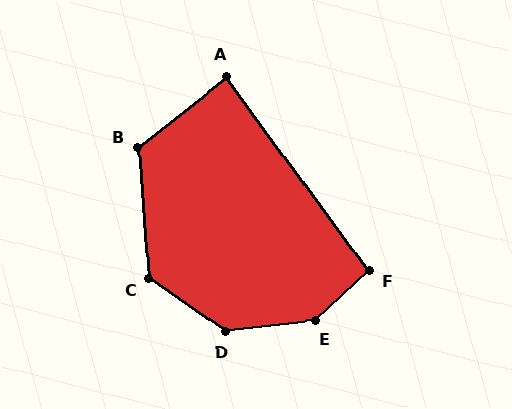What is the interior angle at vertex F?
Approximately 97 degrees (obtuse).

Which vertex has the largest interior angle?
E, at approximately 143 degrees.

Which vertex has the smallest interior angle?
A, at approximately 88 degrees.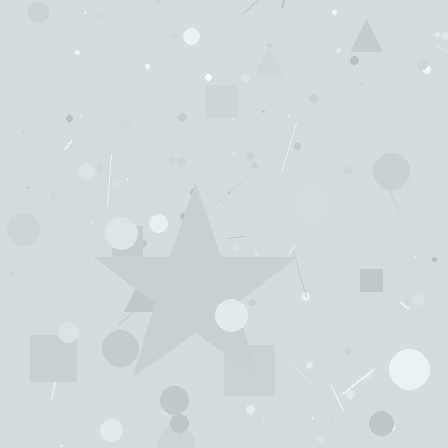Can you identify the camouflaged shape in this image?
The camouflaged shape is a star.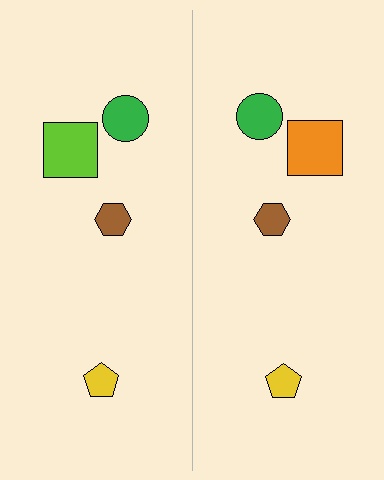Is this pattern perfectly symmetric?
No, the pattern is not perfectly symmetric. The orange square on the right side breaks the symmetry — its mirror counterpart is lime.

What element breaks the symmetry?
The orange square on the right side breaks the symmetry — its mirror counterpart is lime.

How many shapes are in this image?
There are 8 shapes in this image.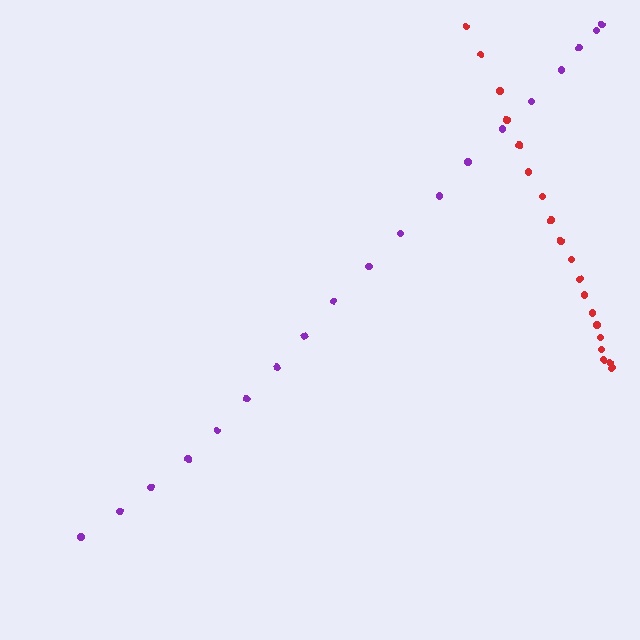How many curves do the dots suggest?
There are 2 distinct paths.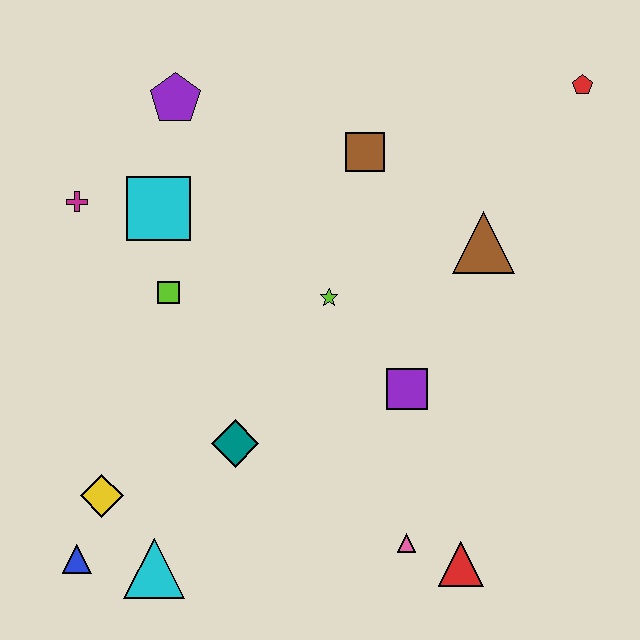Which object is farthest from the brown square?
The blue triangle is farthest from the brown square.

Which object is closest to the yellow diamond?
The blue triangle is closest to the yellow diamond.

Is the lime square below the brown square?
Yes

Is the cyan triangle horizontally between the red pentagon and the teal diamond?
No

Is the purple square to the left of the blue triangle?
No